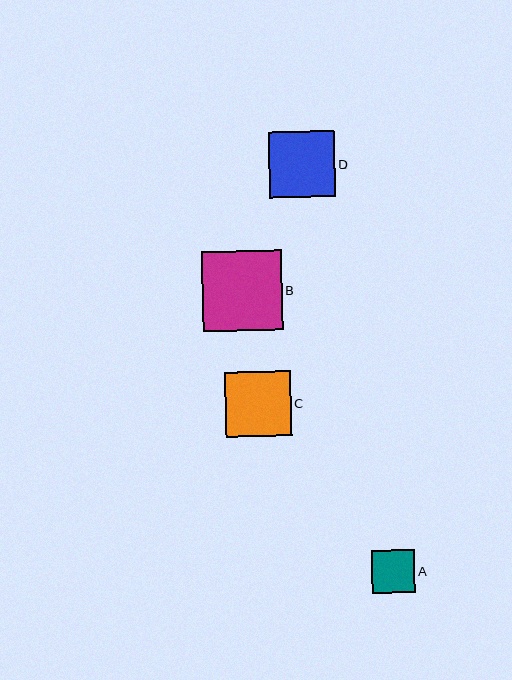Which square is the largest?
Square B is the largest with a size of approximately 80 pixels.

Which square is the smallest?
Square A is the smallest with a size of approximately 43 pixels.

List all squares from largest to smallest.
From largest to smallest: B, D, C, A.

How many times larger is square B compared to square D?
Square B is approximately 1.2 times the size of square D.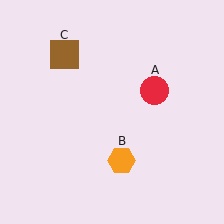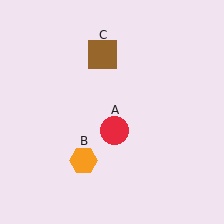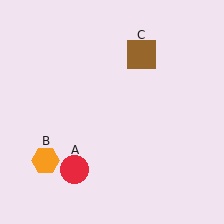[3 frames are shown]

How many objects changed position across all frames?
3 objects changed position: red circle (object A), orange hexagon (object B), brown square (object C).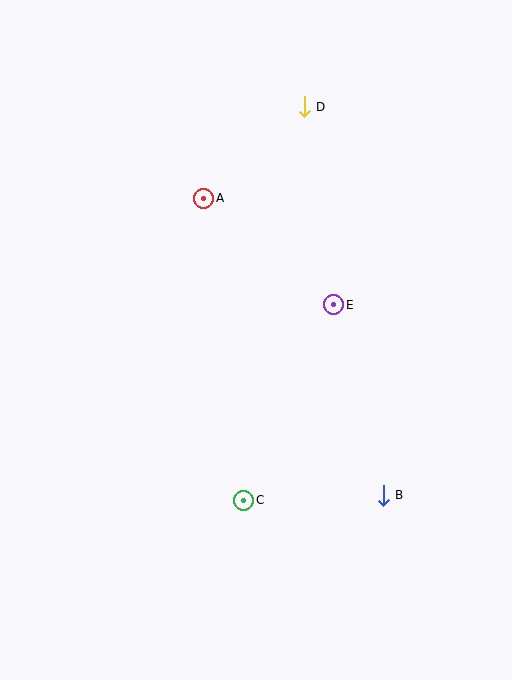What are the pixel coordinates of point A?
Point A is at (204, 198).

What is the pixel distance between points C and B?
The distance between C and B is 140 pixels.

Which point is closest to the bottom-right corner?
Point B is closest to the bottom-right corner.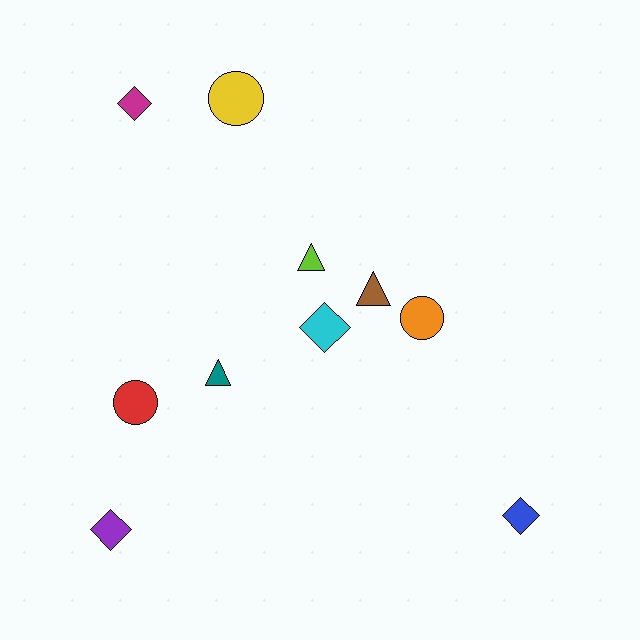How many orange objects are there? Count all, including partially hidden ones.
There is 1 orange object.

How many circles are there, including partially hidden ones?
There are 3 circles.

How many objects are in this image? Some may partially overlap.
There are 10 objects.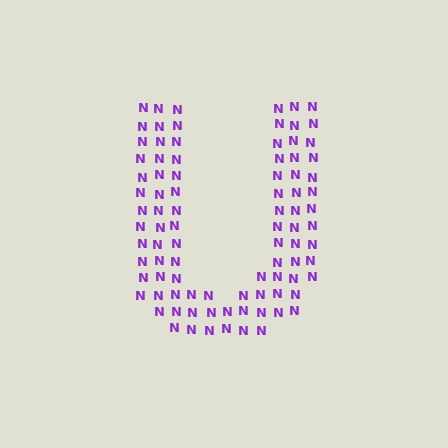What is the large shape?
The large shape is the letter U.